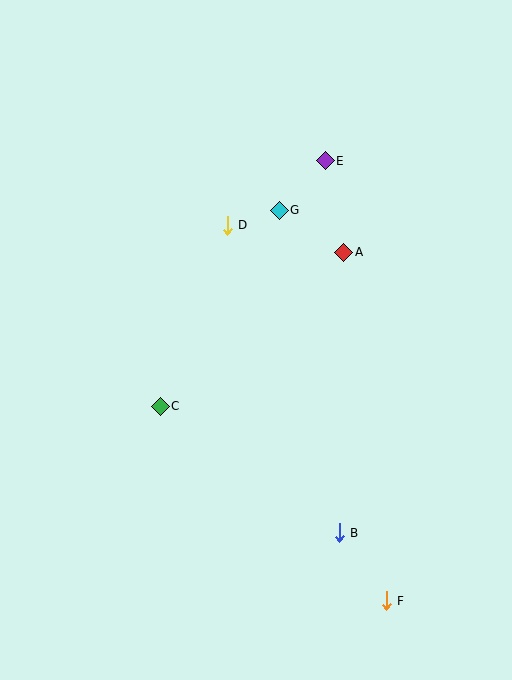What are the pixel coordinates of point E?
Point E is at (325, 161).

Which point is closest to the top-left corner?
Point D is closest to the top-left corner.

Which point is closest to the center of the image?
Point C at (160, 406) is closest to the center.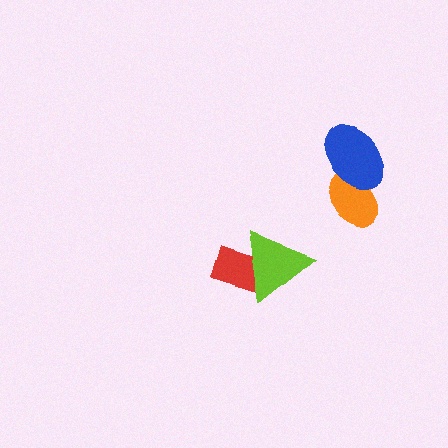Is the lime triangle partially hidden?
No, no other shape covers it.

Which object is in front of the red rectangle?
The lime triangle is in front of the red rectangle.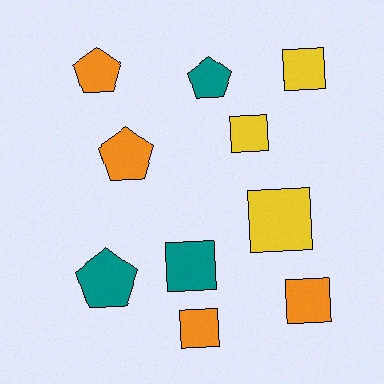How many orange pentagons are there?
There are 2 orange pentagons.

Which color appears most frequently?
Orange, with 4 objects.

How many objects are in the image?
There are 10 objects.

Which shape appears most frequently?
Square, with 6 objects.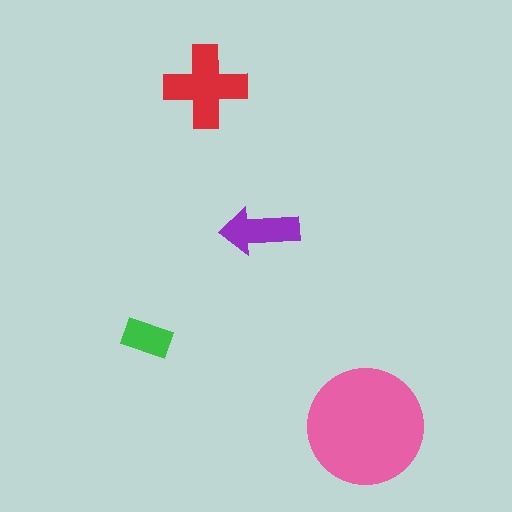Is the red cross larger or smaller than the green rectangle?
Larger.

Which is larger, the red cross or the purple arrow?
The red cross.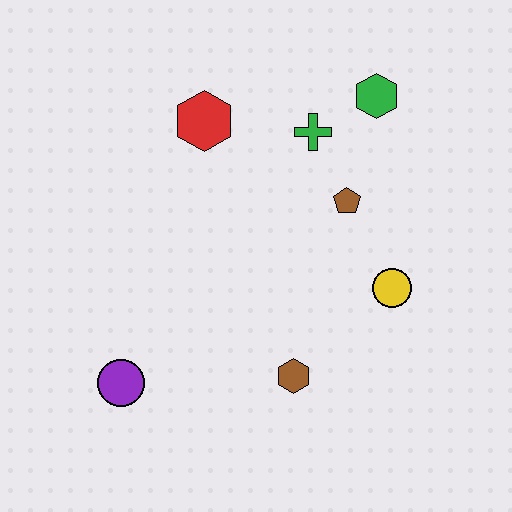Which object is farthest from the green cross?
The purple circle is farthest from the green cross.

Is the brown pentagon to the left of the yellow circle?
Yes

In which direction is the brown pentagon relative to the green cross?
The brown pentagon is below the green cross.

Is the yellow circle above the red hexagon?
No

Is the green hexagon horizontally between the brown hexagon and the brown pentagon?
No